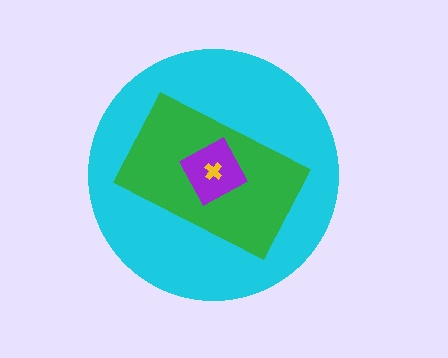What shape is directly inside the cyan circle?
The green rectangle.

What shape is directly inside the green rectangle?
The purple diamond.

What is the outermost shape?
The cyan circle.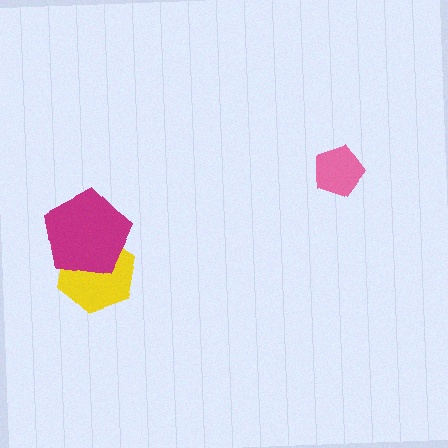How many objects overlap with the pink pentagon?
0 objects overlap with the pink pentagon.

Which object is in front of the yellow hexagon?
The magenta pentagon is in front of the yellow hexagon.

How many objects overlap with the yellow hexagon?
1 object overlaps with the yellow hexagon.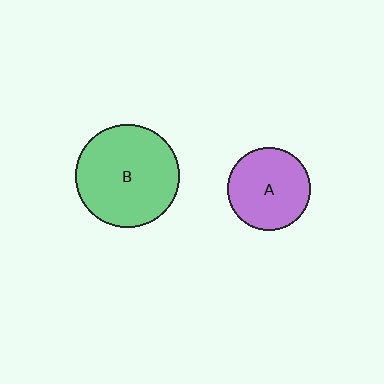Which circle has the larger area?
Circle B (green).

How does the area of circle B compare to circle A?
Approximately 1.5 times.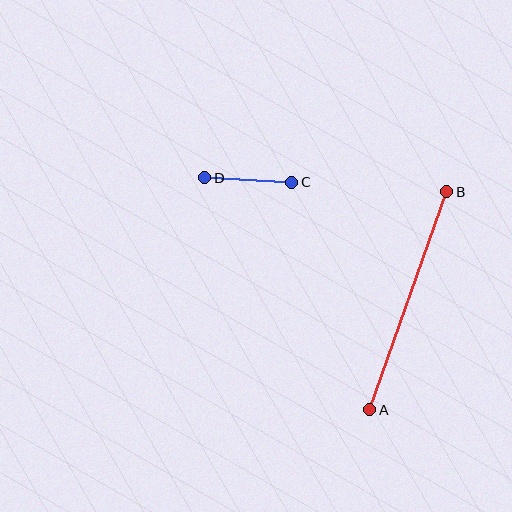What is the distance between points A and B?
The distance is approximately 231 pixels.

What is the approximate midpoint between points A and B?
The midpoint is at approximately (408, 301) pixels.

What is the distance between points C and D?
The distance is approximately 87 pixels.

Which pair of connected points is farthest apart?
Points A and B are farthest apart.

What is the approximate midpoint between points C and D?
The midpoint is at approximately (248, 180) pixels.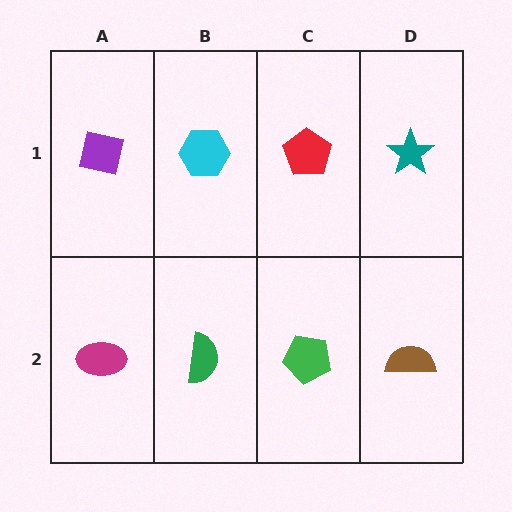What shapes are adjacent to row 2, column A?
A purple square (row 1, column A), a green semicircle (row 2, column B).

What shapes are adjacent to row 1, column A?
A magenta ellipse (row 2, column A), a cyan hexagon (row 1, column B).